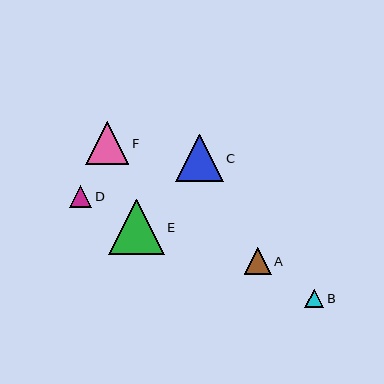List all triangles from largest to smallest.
From largest to smallest: E, C, F, A, D, B.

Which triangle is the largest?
Triangle E is the largest with a size of approximately 55 pixels.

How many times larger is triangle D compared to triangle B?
Triangle D is approximately 1.2 times the size of triangle B.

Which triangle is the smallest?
Triangle B is the smallest with a size of approximately 19 pixels.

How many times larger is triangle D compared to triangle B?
Triangle D is approximately 1.2 times the size of triangle B.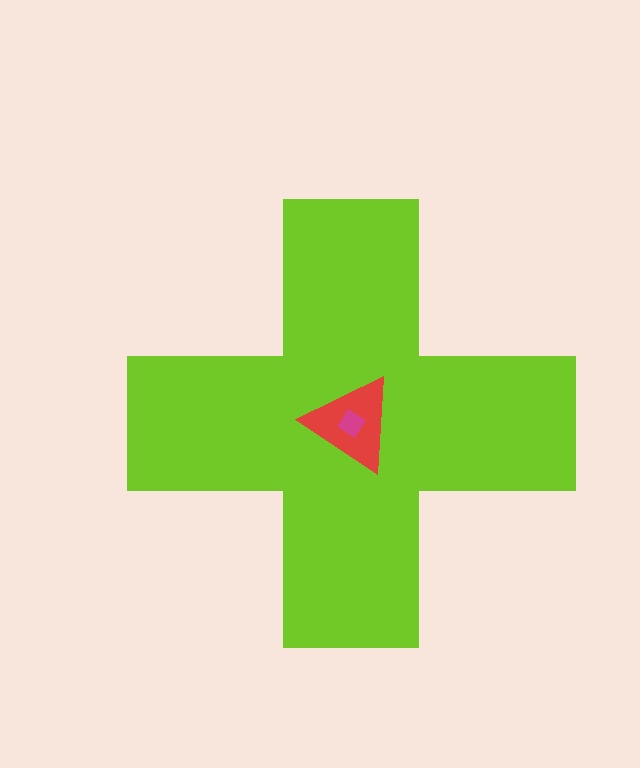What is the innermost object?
The magenta diamond.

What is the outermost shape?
The lime cross.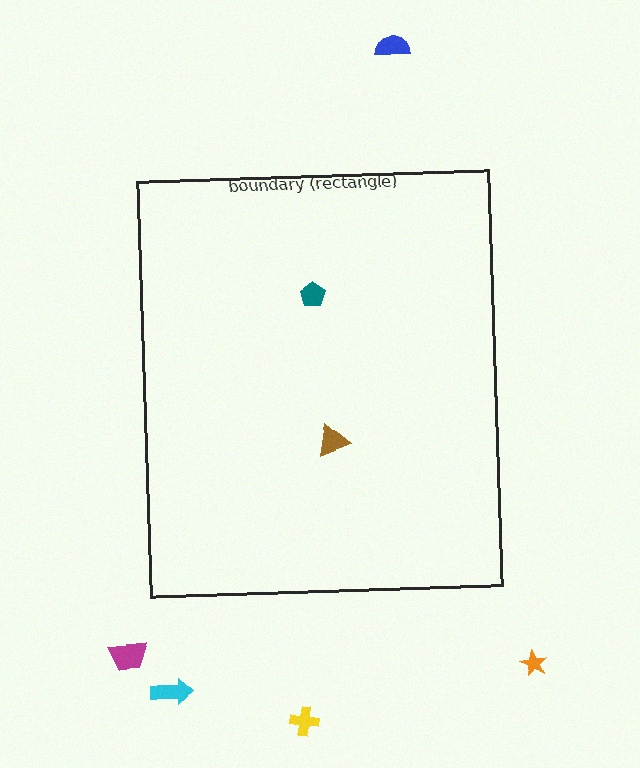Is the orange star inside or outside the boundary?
Outside.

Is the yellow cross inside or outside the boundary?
Outside.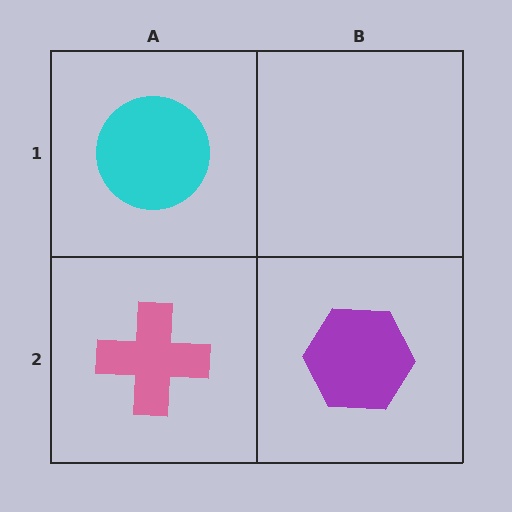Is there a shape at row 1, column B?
No, that cell is empty.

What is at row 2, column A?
A pink cross.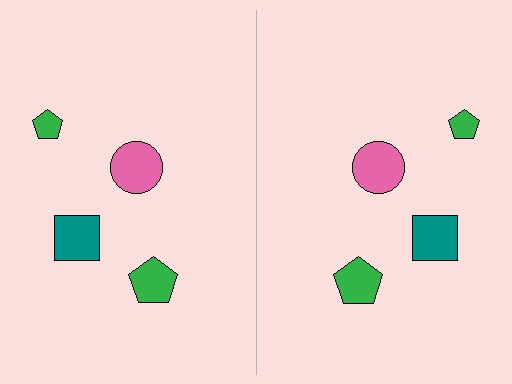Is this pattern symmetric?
Yes, this pattern has bilateral (reflection) symmetry.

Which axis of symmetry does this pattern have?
The pattern has a vertical axis of symmetry running through the center of the image.